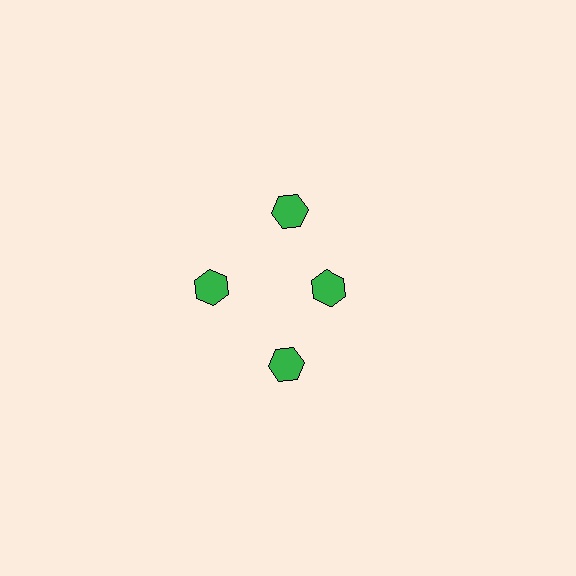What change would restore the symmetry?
The symmetry would be restored by moving it outward, back onto the ring so that all 4 hexagons sit at equal angles and equal distance from the center.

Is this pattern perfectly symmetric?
No. The 4 green hexagons are arranged in a ring, but one element near the 3 o'clock position is pulled inward toward the center, breaking the 4-fold rotational symmetry.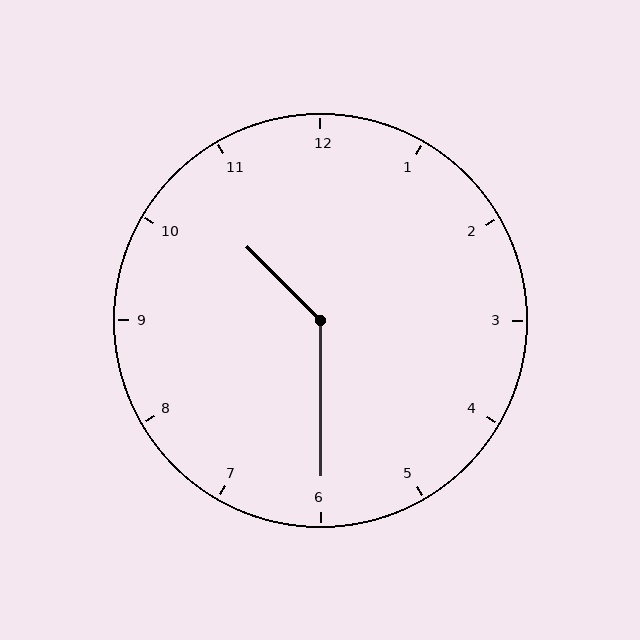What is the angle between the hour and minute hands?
Approximately 135 degrees.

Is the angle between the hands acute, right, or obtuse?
It is obtuse.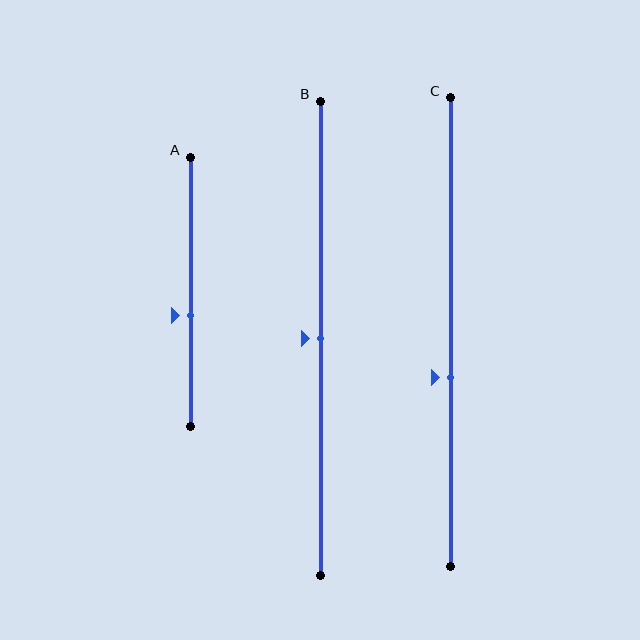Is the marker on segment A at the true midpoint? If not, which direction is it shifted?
No, the marker on segment A is shifted downward by about 9% of the segment length.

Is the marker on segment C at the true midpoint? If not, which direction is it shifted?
No, the marker on segment C is shifted downward by about 10% of the segment length.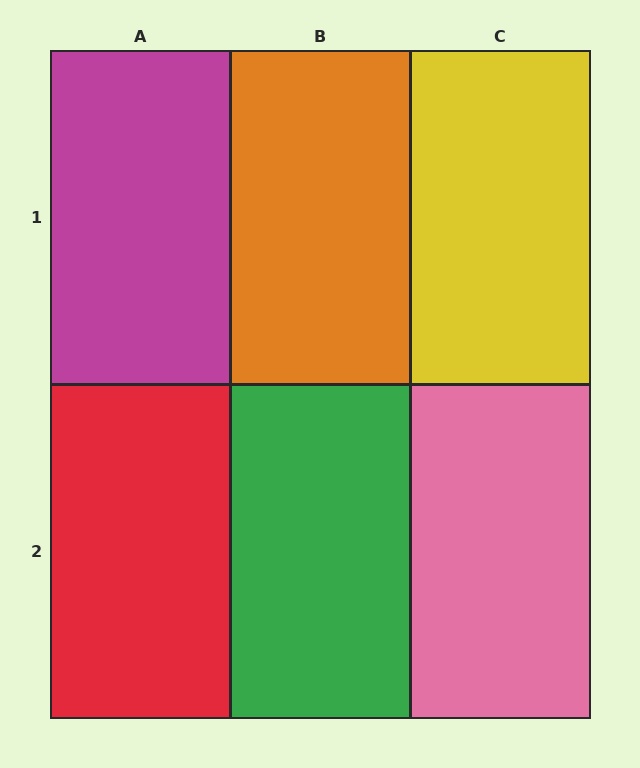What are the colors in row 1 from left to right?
Magenta, orange, yellow.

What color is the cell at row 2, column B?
Green.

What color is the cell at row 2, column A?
Red.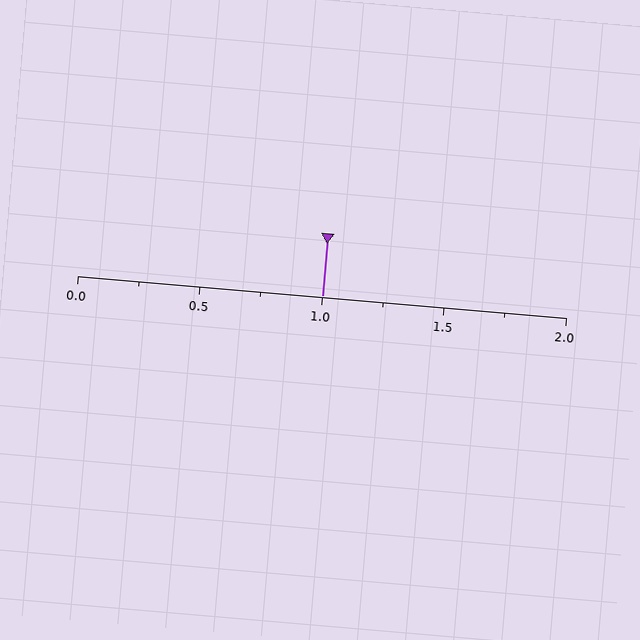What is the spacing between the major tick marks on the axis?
The major ticks are spaced 0.5 apart.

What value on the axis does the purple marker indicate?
The marker indicates approximately 1.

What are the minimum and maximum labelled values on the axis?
The axis runs from 0.0 to 2.0.